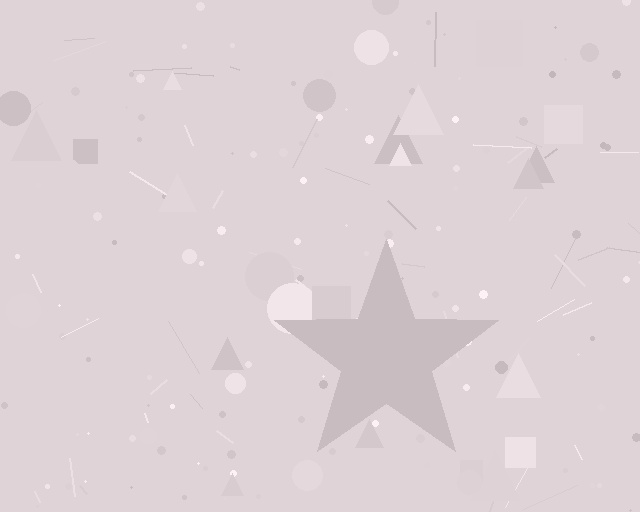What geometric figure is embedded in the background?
A star is embedded in the background.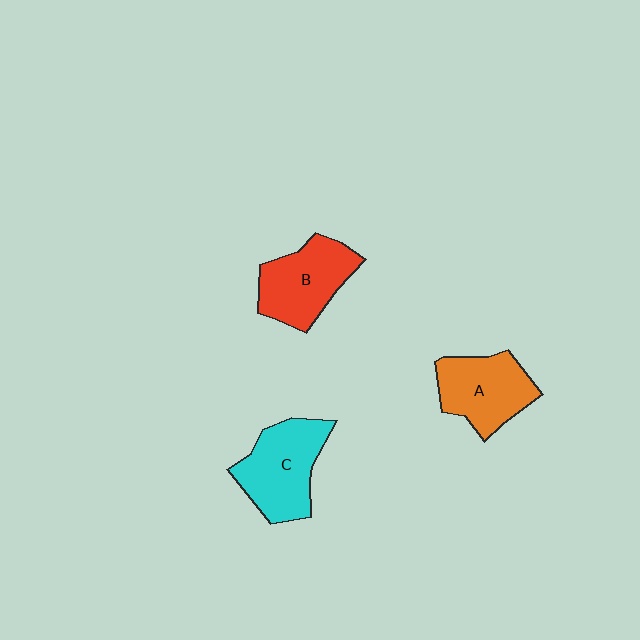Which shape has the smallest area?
Shape A (orange).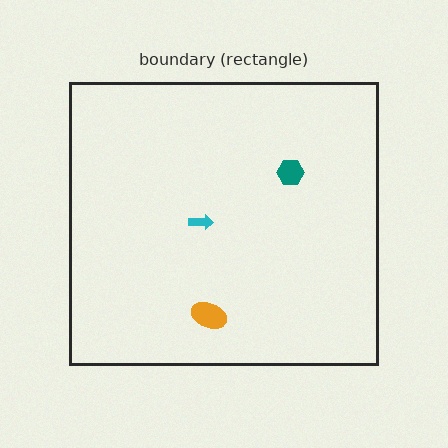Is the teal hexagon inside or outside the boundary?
Inside.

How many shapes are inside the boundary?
3 inside, 0 outside.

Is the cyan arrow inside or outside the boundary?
Inside.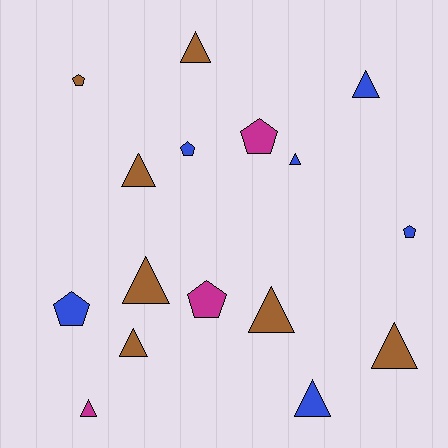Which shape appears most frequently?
Triangle, with 10 objects.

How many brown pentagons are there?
There is 1 brown pentagon.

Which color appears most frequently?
Brown, with 7 objects.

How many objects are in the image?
There are 16 objects.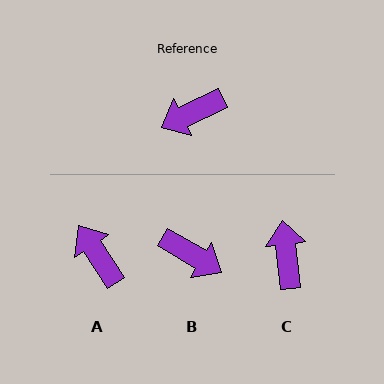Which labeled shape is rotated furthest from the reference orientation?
B, about 124 degrees away.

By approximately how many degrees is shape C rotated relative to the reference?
Approximately 109 degrees clockwise.